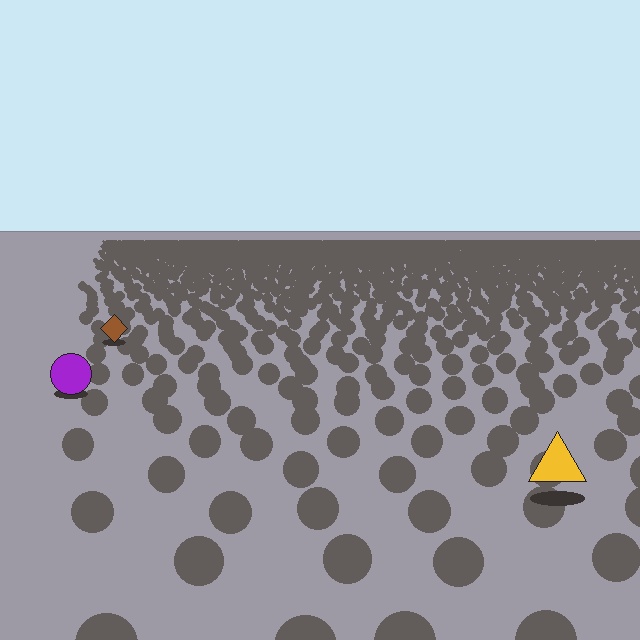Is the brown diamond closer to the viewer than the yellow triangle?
No. The yellow triangle is closer — you can tell from the texture gradient: the ground texture is coarser near it.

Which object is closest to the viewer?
The yellow triangle is closest. The texture marks near it are larger and more spread out.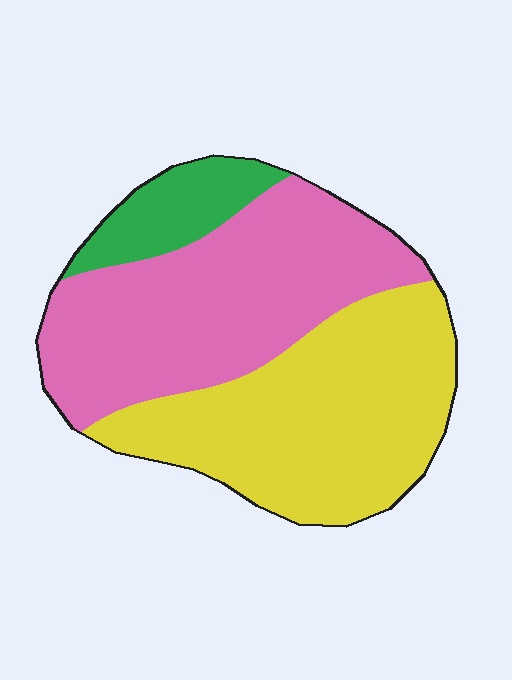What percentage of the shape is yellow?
Yellow takes up between a quarter and a half of the shape.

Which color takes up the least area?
Green, at roughly 10%.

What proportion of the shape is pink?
Pink takes up between a quarter and a half of the shape.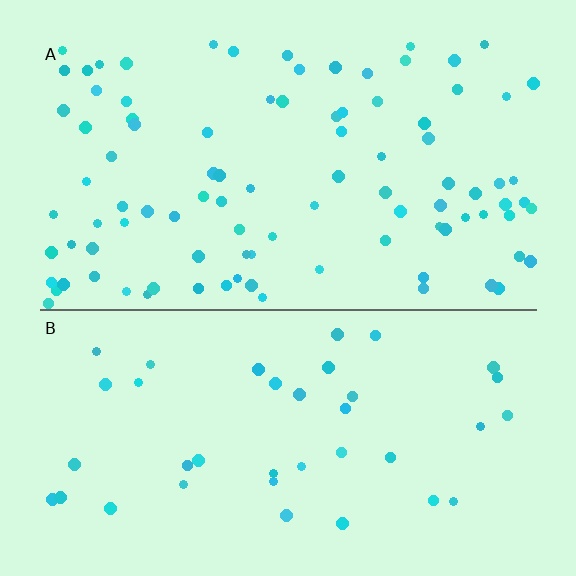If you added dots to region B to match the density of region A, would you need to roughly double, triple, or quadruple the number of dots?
Approximately double.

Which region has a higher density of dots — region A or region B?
A (the top).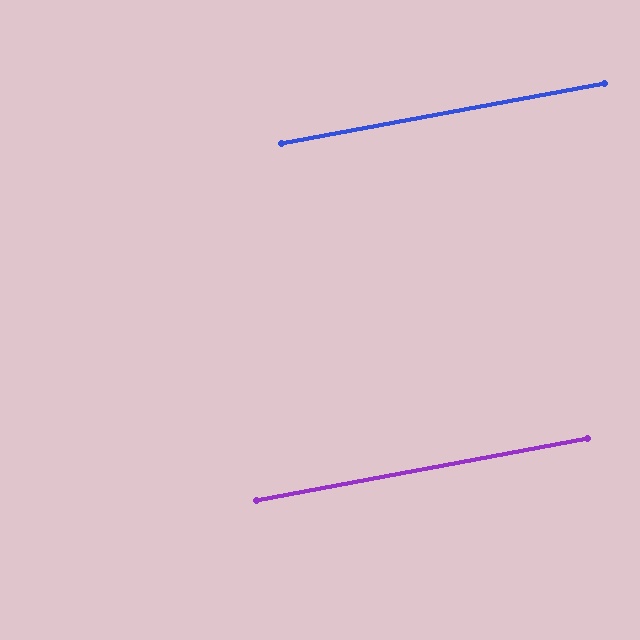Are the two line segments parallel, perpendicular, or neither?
Parallel — their directions differ by only 0.2°.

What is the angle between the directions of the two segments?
Approximately 0 degrees.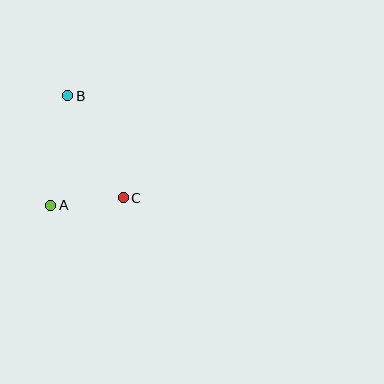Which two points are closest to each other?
Points A and C are closest to each other.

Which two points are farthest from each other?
Points B and C are farthest from each other.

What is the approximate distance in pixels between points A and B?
The distance between A and B is approximately 110 pixels.